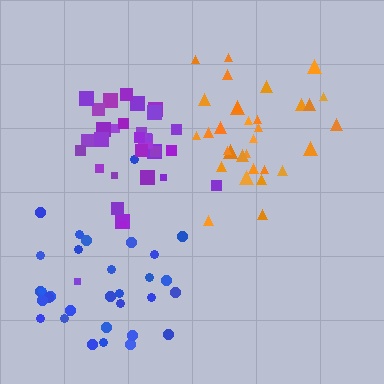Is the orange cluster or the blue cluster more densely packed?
Orange.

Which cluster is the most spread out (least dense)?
Blue.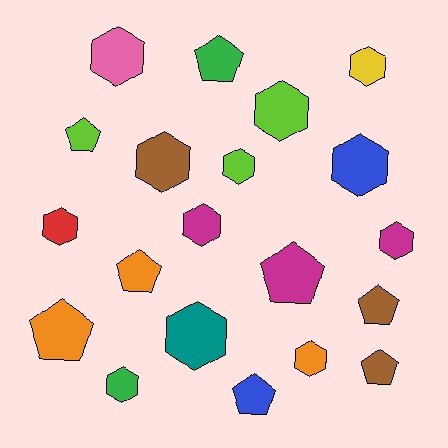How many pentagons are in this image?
There are 8 pentagons.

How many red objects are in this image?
There is 1 red object.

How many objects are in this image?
There are 20 objects.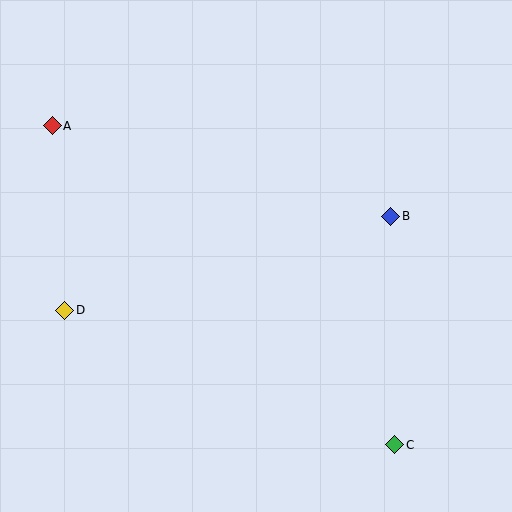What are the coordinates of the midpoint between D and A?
The midpoint between D and A is at (58, 218).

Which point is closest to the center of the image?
Point B at (391, 216) is closest to the center.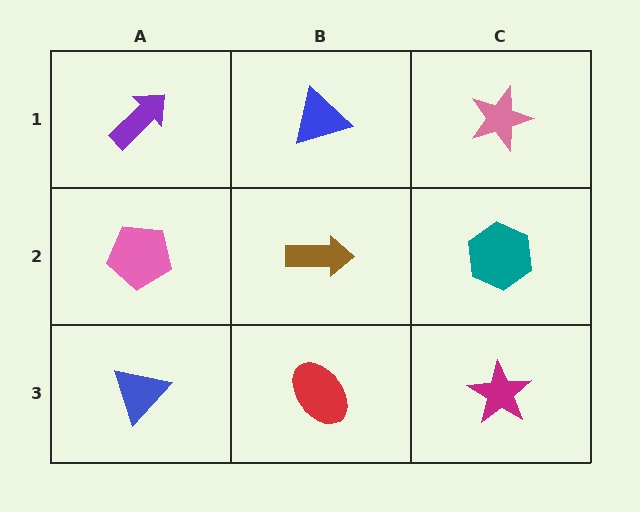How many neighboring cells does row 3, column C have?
2.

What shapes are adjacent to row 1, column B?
A brown arrow (row 2, column B), a purple arrow (row 1, column A), a pink star (row 1, column C).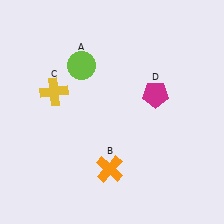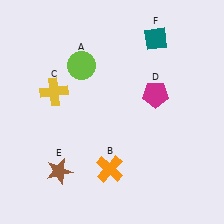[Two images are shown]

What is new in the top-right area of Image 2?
A teal diamond (F) was added in the top-right area of Image 2.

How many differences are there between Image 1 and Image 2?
There are 2 differences between the two images.